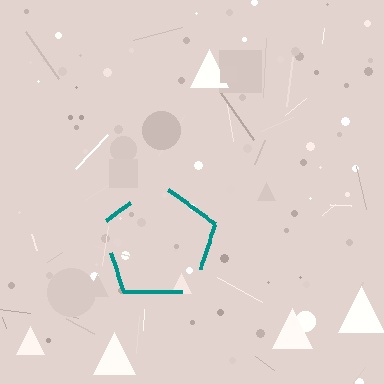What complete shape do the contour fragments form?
The contour fragments form a pentagon.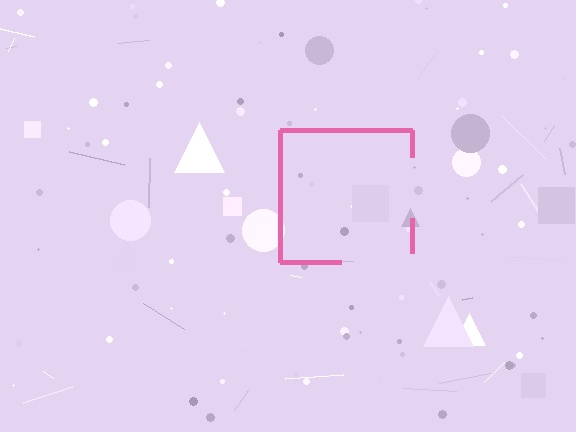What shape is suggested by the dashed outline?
The dashed outline suggests a square.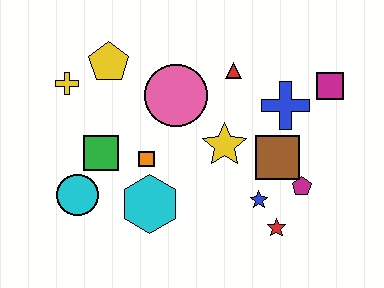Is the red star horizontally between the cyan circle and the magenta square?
Yes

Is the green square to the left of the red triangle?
Yes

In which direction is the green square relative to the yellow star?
The green square is to the left of the yellow star.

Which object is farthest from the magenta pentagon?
The yellow cross is farthest from the magenta pentagon.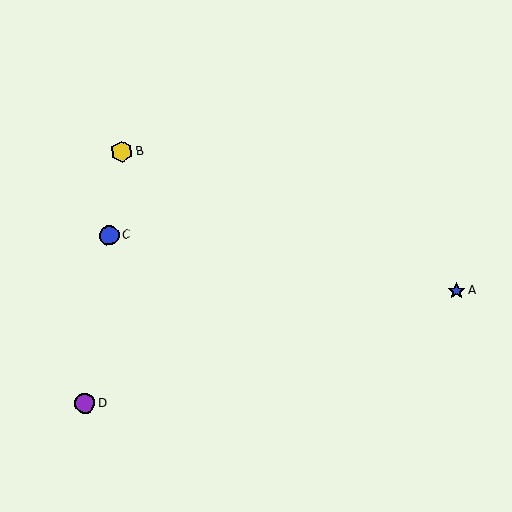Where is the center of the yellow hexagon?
The center of the yellow hexagon is at (122, 152).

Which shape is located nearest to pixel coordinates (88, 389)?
The purple circle (labeled D) at (85, 403) is nearest to that location.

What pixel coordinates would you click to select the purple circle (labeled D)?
Click at (85, 403) to select the purple circle D.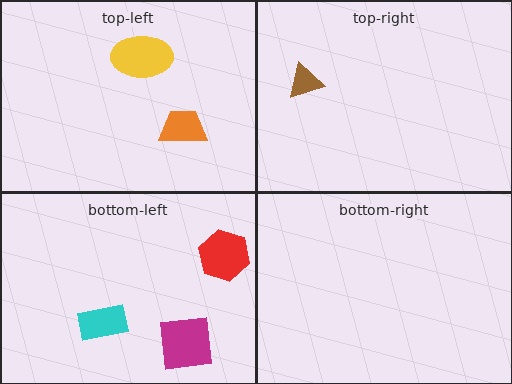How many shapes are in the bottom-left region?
3.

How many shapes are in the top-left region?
2.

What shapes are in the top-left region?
The yellow ellipse, the orange trapezoid.